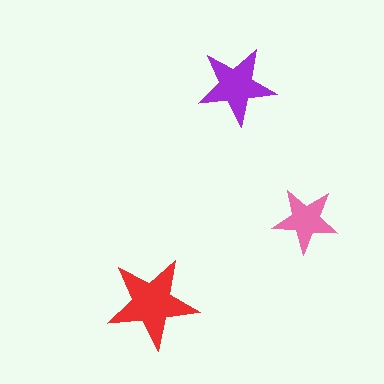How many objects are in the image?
There are 3 objects in the image.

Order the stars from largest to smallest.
the red one, the purple one, the pink one.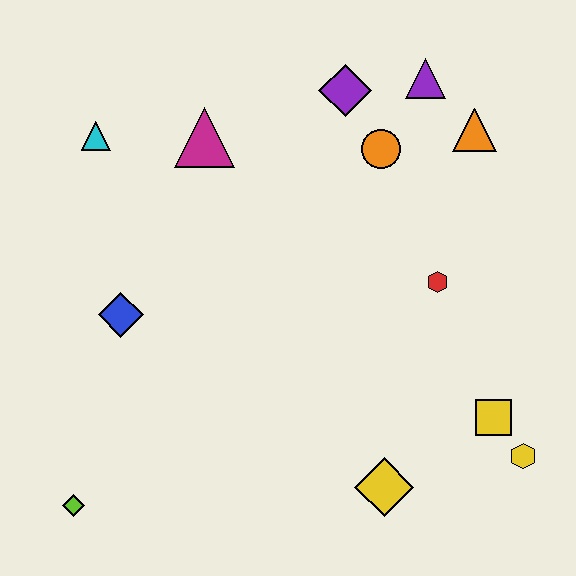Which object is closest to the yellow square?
The yellow hexagon is closest to the yellow square.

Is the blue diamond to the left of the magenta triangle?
Yes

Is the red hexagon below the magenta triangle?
Yes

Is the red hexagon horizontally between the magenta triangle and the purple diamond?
No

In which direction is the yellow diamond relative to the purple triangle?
The yellow diamond is below the purple triangle.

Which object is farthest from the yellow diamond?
The cyan triangle is farthest from the yellow diamond.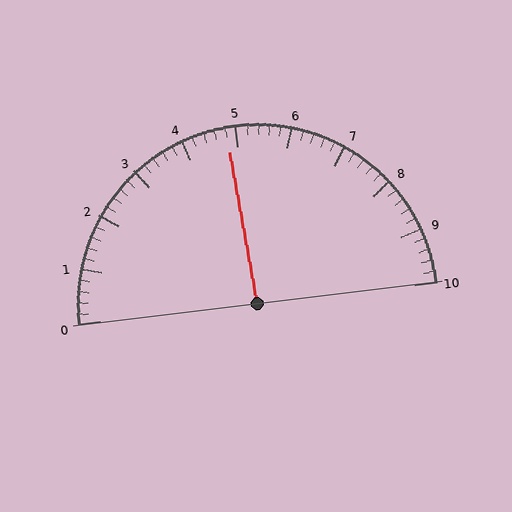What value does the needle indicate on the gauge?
The needle indicates approximately 4.8.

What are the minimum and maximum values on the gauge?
The gauge ranges from 0 to 10.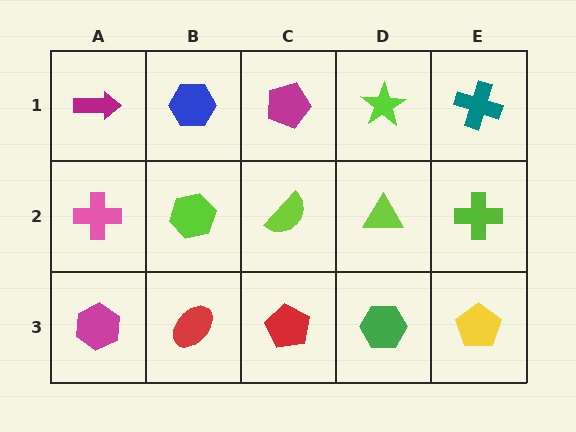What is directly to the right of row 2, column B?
A lime semicircle.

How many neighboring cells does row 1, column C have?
3.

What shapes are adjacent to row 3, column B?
A lime hexagon (row 2, column B), a magenta hexagon (row 3, column A), a red pentagon (row 3, column C).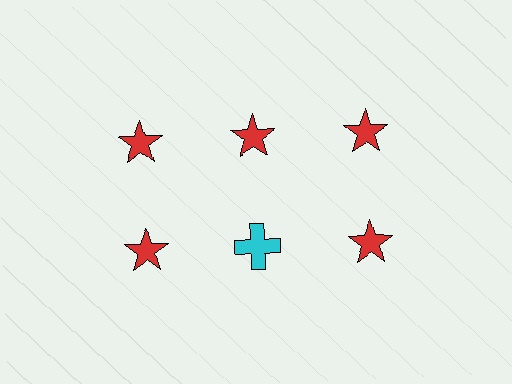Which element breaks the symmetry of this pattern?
The cyan cross in the second row, second from left column breaks the symmetry. All other shapes are red stars.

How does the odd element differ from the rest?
It differs in both color (cyan instead of red) and shape (cross instead of star).